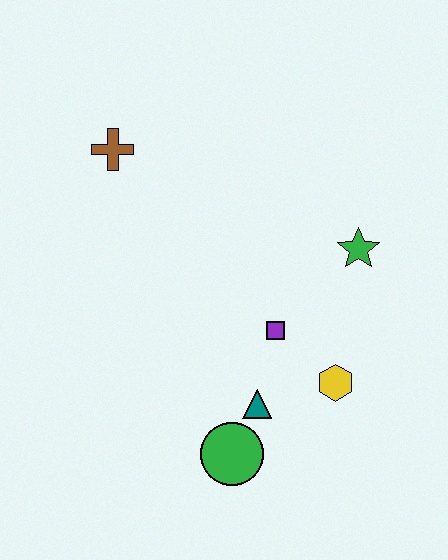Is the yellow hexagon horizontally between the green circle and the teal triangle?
No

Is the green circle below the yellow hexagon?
Yes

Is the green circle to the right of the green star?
No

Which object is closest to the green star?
The purple square is closest to the green star.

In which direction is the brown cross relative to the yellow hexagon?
The brown cross is above the yellow hexagon.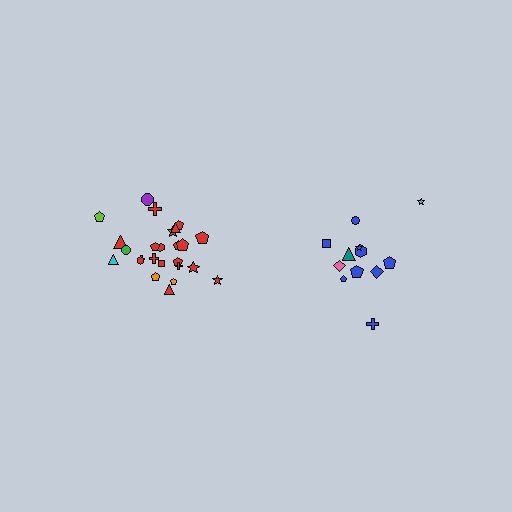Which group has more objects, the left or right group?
The left group.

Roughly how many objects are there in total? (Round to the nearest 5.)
Roughly 35 objects in total.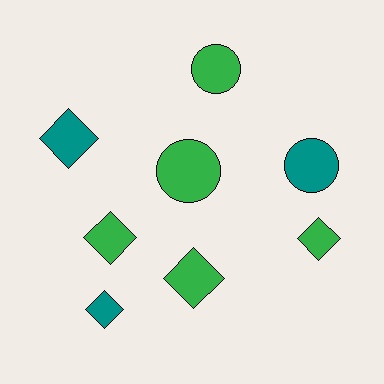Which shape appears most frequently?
Diamond, with 5 objects.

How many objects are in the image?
There are 8 objects.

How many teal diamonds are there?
There are 2 teal diamonds.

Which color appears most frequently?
Green, with 5 objects.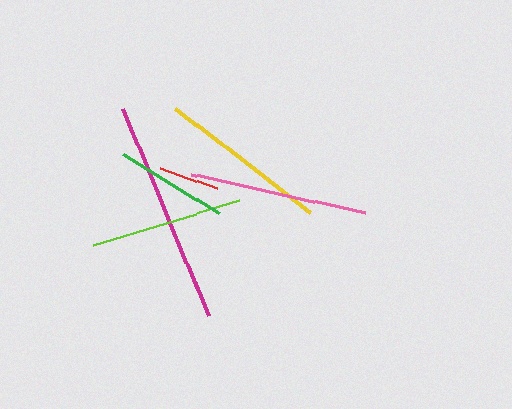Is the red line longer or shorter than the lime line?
The lime line is longer than the red line.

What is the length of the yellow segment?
The yellow segment is approximately 170 pixels long.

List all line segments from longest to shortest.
From longest to shortest: magenta, pink, yellow, lime, green, red.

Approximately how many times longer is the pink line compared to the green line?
The pink line is approximately 1.6 times the length of the green line.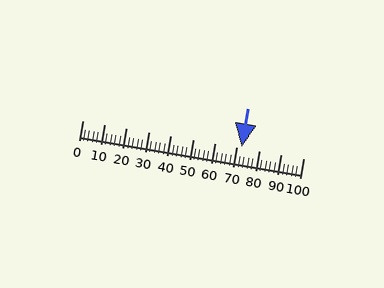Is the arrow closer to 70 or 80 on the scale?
The arrow is closer to 70.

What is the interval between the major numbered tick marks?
The major tick marks are spaced 10 units apart.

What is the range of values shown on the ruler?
The ruler shows values from 0 to 100.